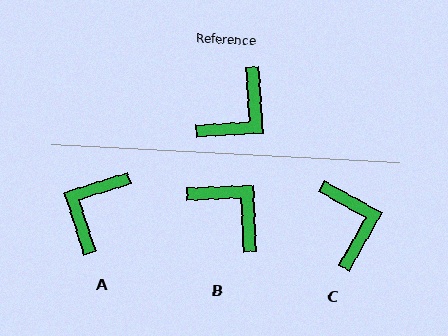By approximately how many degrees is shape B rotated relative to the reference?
Approximately 89 degrees counter-clockwise.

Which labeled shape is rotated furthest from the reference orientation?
A, about 167 degrees away.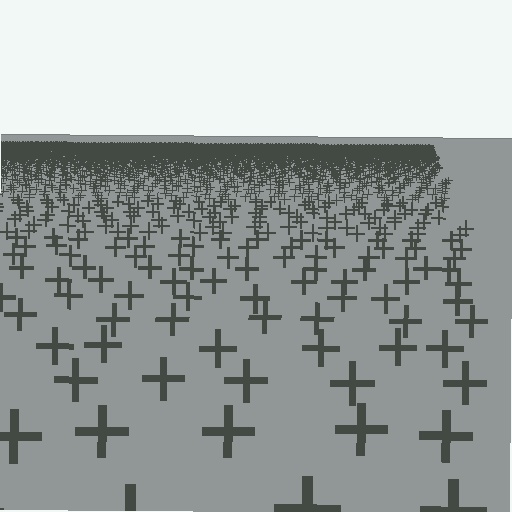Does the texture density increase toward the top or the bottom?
Density increases toward the top.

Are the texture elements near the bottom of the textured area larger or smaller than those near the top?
Larger. Near the bottom, elements are closer to the viewer and appear at a bigger on-screen size.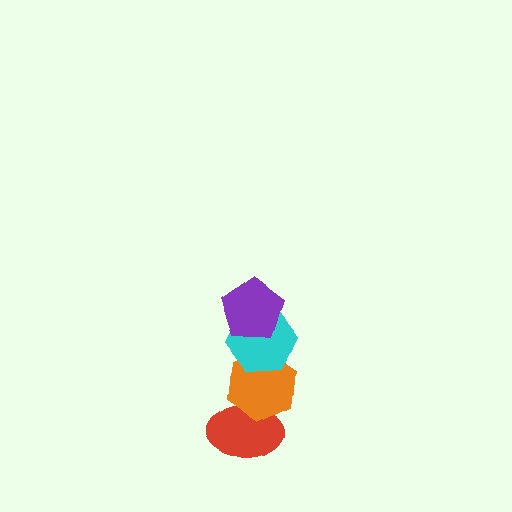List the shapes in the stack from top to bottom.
From top to bottom: the purple pentagon, the cyan hexagon, the orange hexagon, the red ellipse.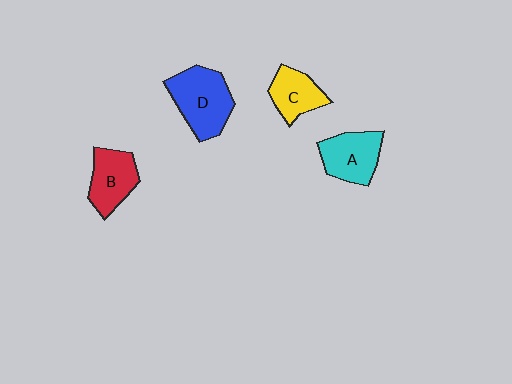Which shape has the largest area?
Shape D (blue).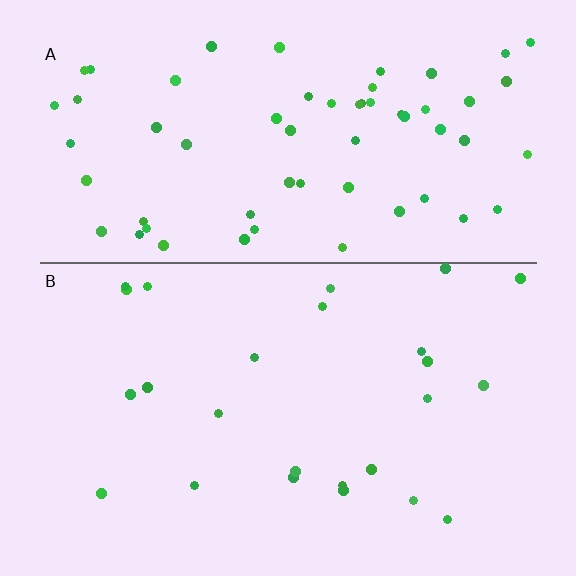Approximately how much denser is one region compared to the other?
Approximately 2.5× — region A over region B.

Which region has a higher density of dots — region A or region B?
A (the top).